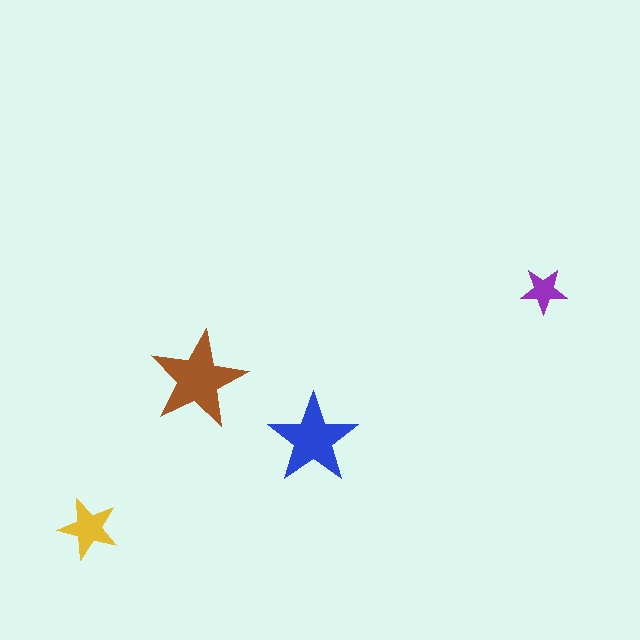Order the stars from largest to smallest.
the brown one, the blue one, the yellow one, the purple one.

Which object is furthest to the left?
The yellow star is leftmost.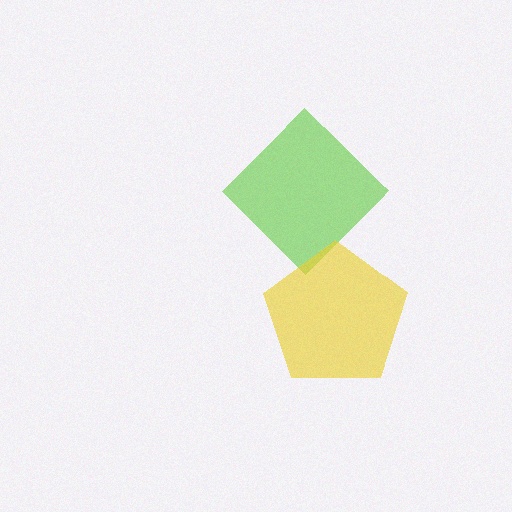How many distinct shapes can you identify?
There are 2 distinct shapes: a lime diamond, a yellow pentagon.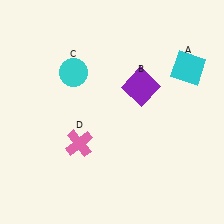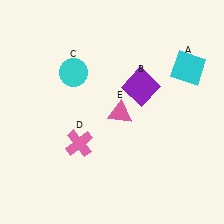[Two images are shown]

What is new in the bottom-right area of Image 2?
A pink triangle (E) was added in the bottom-right area of Image 2.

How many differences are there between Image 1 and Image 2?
There is 1 difference between the two images.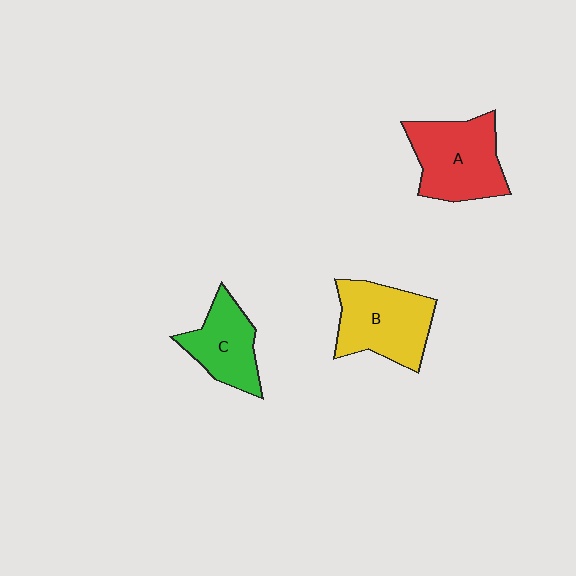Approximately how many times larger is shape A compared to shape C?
Approximately 1.4 times.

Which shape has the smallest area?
Shape C (green).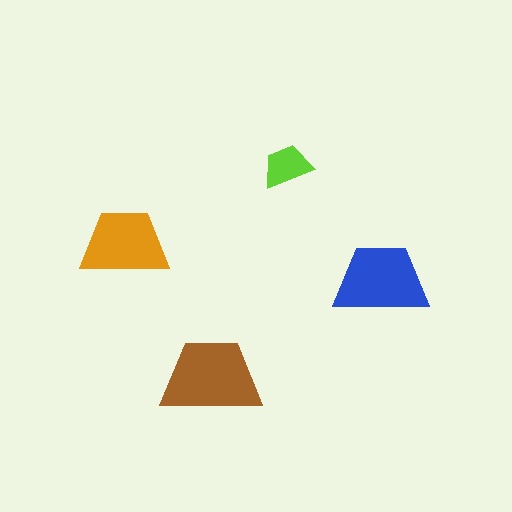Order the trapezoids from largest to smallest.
the brown one, the blue one, the orange one, the lime one.